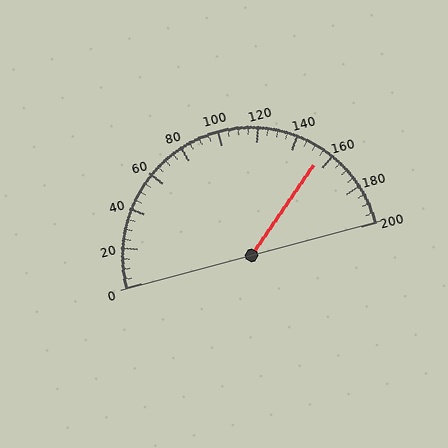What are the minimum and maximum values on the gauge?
The gauge ranges from 0 to 200.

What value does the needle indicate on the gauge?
The needle indicates approximately 155.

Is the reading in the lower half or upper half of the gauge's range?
The reading is in the upper half of the range (0 to 200).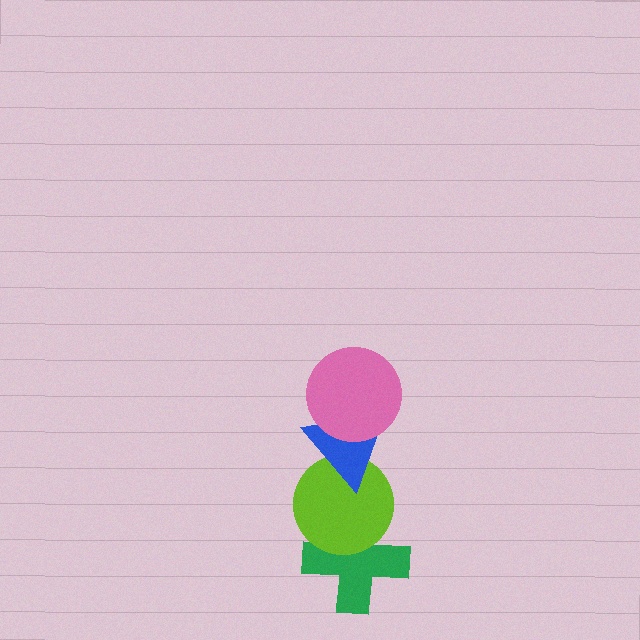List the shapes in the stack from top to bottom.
From top to bottom: the pink circle, the blue triangle, the lime circle, the green cross.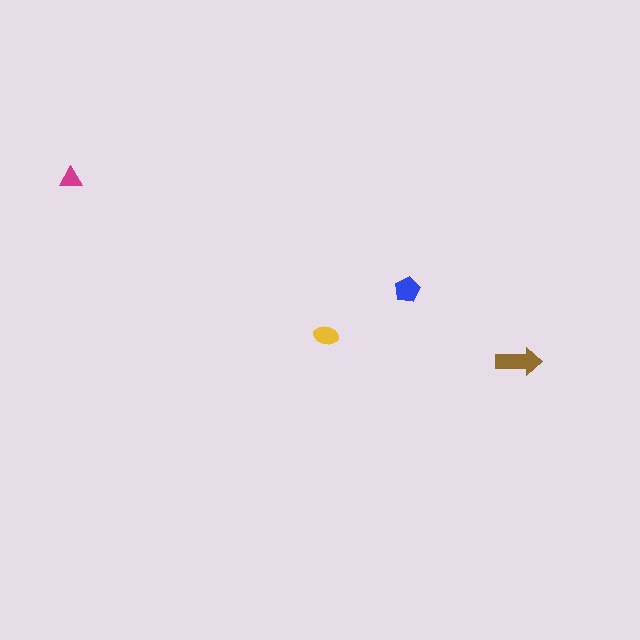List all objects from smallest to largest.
The magenta triangle, the yellow ellipse, the blue pentagon, the brown arrow.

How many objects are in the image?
There are 4 objects in the image.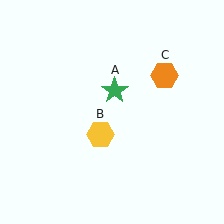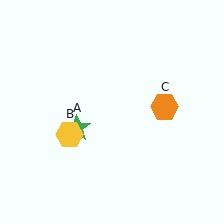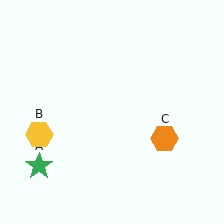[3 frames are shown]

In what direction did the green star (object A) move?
The green star (object A) moved down and to the left.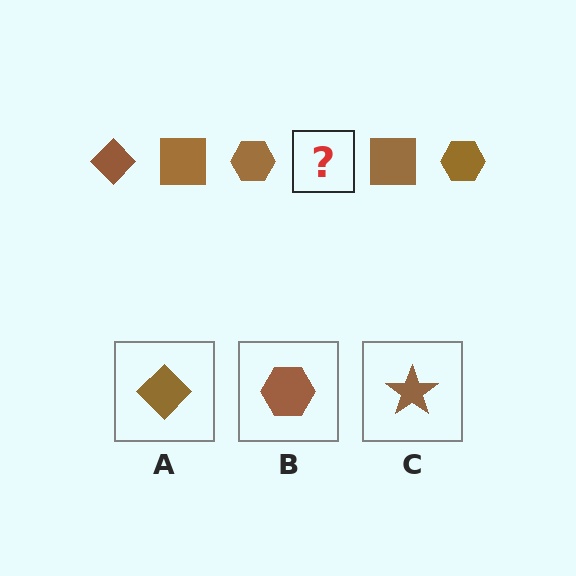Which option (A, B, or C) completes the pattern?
A.